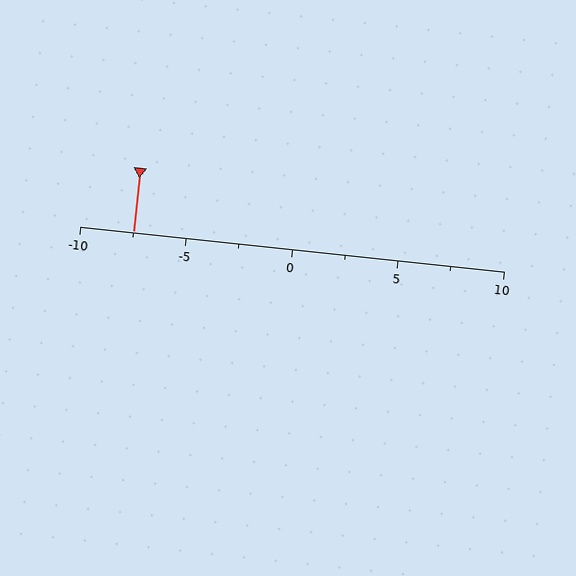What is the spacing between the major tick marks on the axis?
The major ticks are spaced 5 apart.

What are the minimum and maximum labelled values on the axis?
The axis runs from -10 to 10.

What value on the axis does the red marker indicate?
The marker indicates approximately -7.5.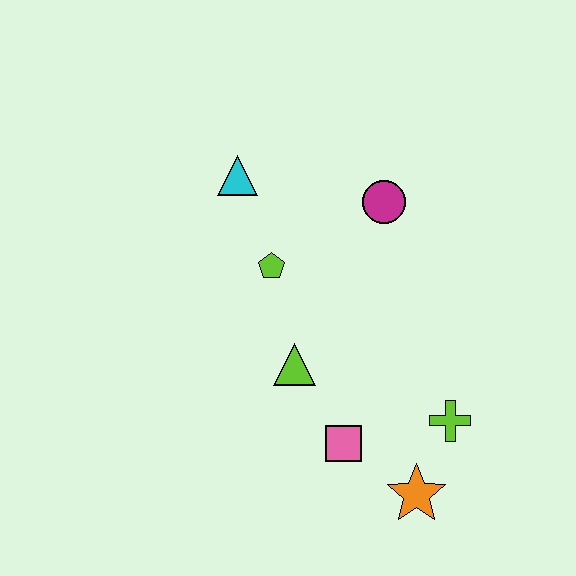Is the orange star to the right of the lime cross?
No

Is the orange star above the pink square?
No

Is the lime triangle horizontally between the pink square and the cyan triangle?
Yes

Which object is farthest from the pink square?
The cyan triangle is farthest from the pink square.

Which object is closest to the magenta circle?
The lime pentagon is closest to the magenta circle.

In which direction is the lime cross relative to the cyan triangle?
The lime cross is below the cyan triangle.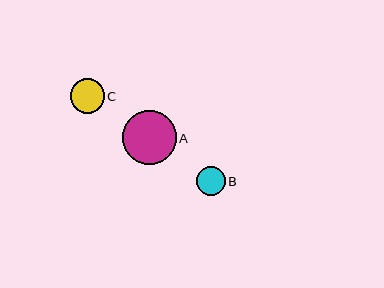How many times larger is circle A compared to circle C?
Circle A is approximately 1.6 times the size of circle C.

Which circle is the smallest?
Circle B is the smallest with a size of approximately 29 pixels.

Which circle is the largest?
Circle A is the largest with a size of approximately 54 pixels.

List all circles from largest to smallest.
From largest to smallest: A, C, B.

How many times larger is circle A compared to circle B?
Circle A is approximately 1.9 times the size of circle B.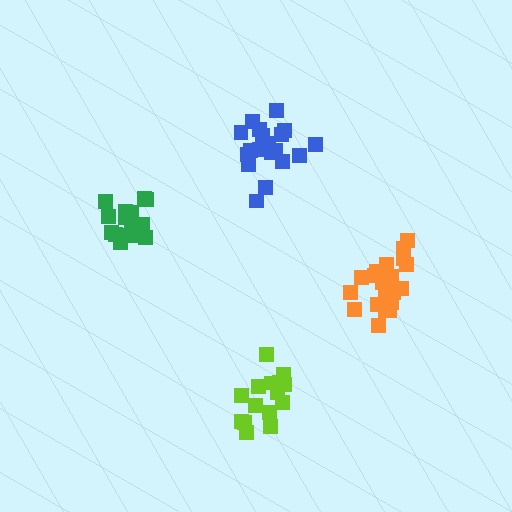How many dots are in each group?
Group 1: 15 dots, Group 2: 19 dots, Group 3: 17 dots, Group 4: 21 dots (72 total).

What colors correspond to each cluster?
The clusters are colored: lime, blue, green, orange.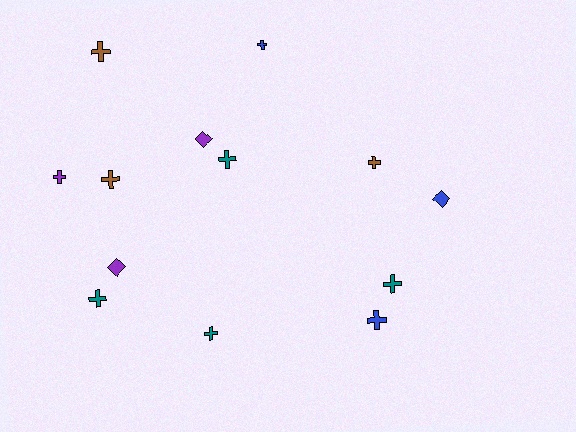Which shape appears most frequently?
Cross, with 10 objects.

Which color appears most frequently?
Teal, with 4 objects.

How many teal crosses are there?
There are 4 teal crosses.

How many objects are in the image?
There are 13 objects.